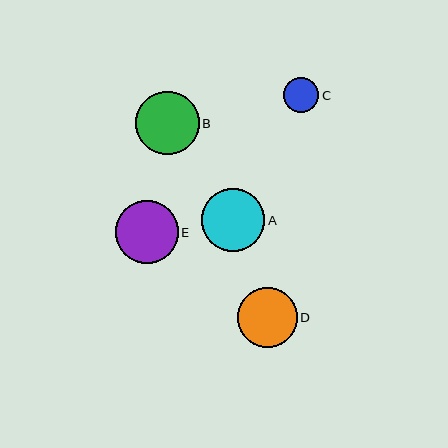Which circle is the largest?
Circle B is the largest with a size of approximately 64 pixels.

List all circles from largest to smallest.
From largest to smallest: B, E, A, D, C.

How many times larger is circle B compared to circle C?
Circle B is approximately 1.8 times the size of circle C.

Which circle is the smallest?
Circle C is the smallest with a size of approximately 36 pixels.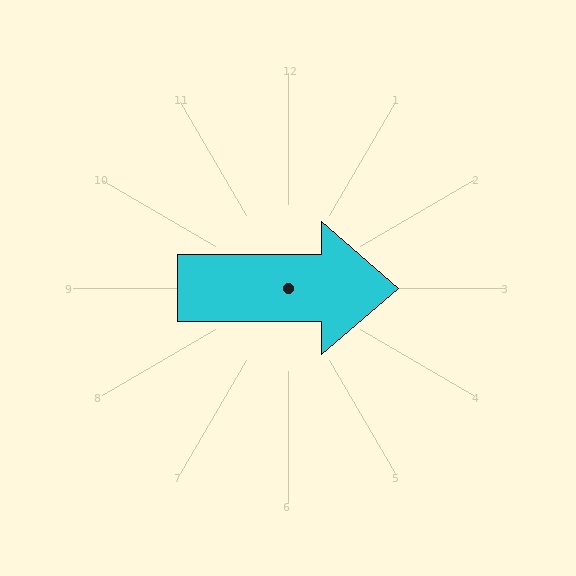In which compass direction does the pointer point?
East.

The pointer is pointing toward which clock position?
Roughly 3 o'clock.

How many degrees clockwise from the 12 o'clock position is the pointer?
Approximately 90 degrees.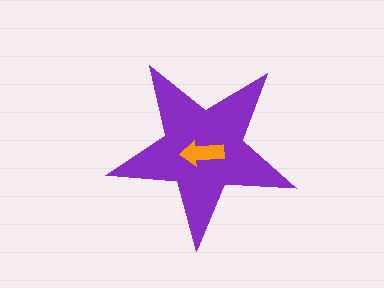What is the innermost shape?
The orange arrow.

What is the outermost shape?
The purple star.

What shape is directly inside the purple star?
The orange arrow.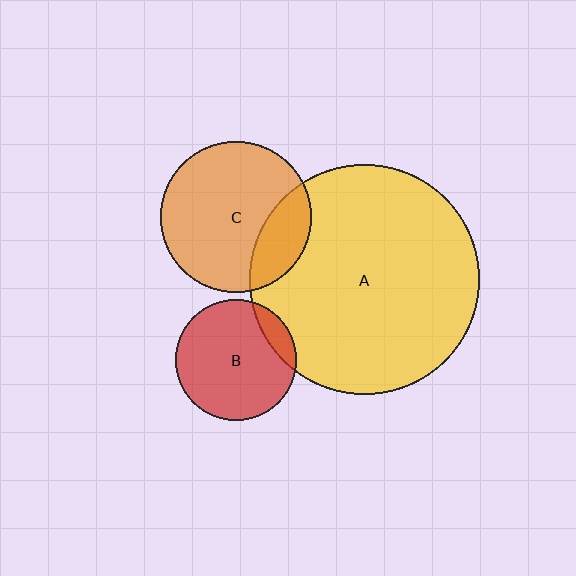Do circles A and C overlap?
Yes.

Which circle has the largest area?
Circle A (yellow).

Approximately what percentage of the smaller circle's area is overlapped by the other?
Approximately 20%.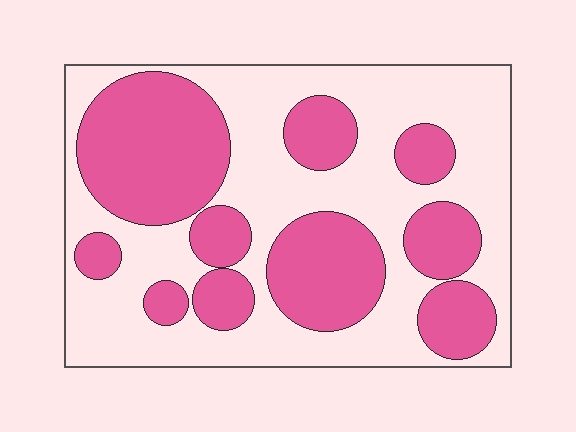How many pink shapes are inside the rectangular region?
10.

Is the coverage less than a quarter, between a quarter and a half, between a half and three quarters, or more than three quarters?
Between a quarter and a half.